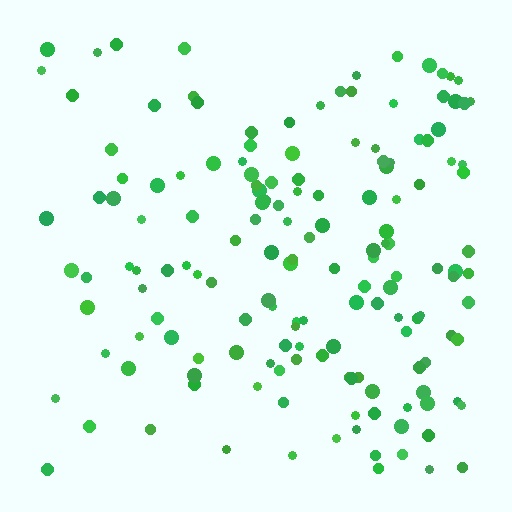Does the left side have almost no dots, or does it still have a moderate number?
Still a moderate number, just noticeably fewer than the right.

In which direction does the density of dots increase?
From left to right, with the right side densest.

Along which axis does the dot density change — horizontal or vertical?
Horizontal.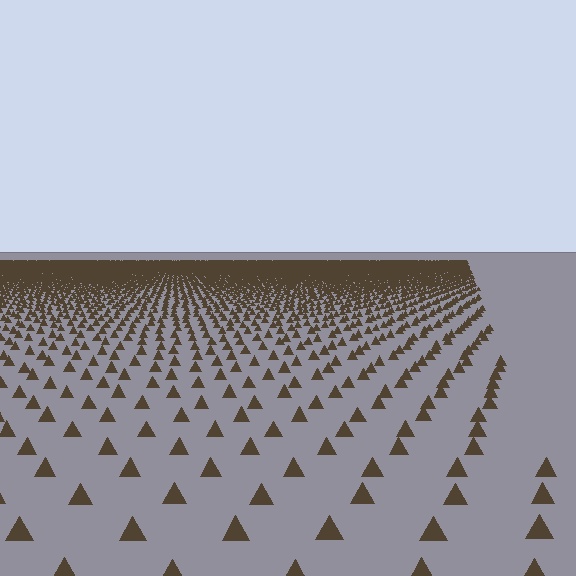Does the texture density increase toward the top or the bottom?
Density increases toward the top.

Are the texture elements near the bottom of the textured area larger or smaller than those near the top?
Larger. Near the bottom, elements are closer to the viewer and appear at a bigger on-screen size.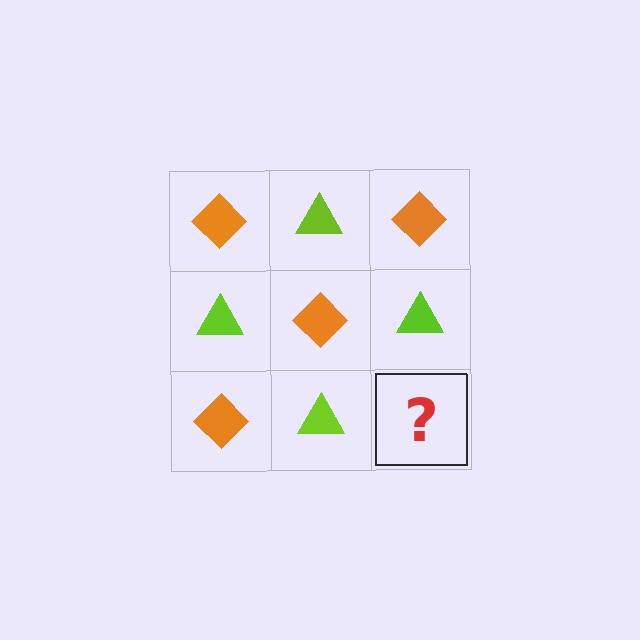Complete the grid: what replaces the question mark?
The question mark should be replaced with an orange diamond.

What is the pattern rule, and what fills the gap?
The rule is that it alternates orange diamond and lime triangle in a checkerboard pattern. The gap should be filled with an orange diamond.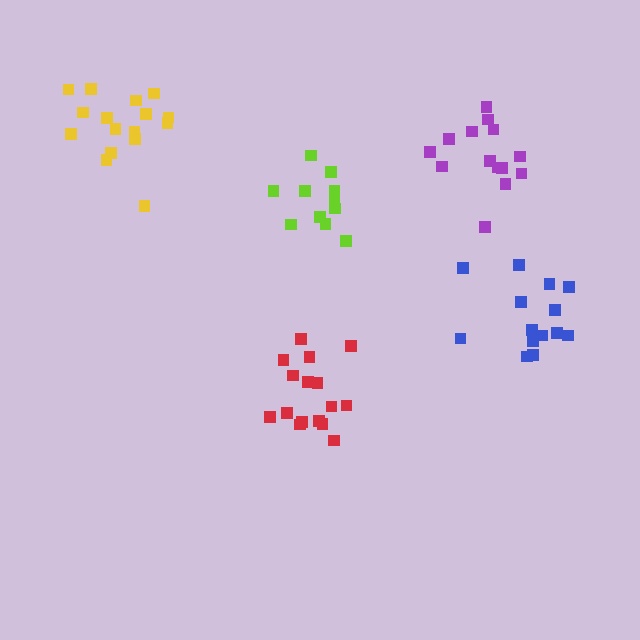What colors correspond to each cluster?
The clusters are colored: lime, purple, red, blue, yellow.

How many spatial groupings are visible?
There are 5 spatial groupings.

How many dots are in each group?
Group 1: 11 dots, Group 2: 14 dots, Group 3: 16 dots, Group 4: 15 dots, Group 5: 16 dots (72 total).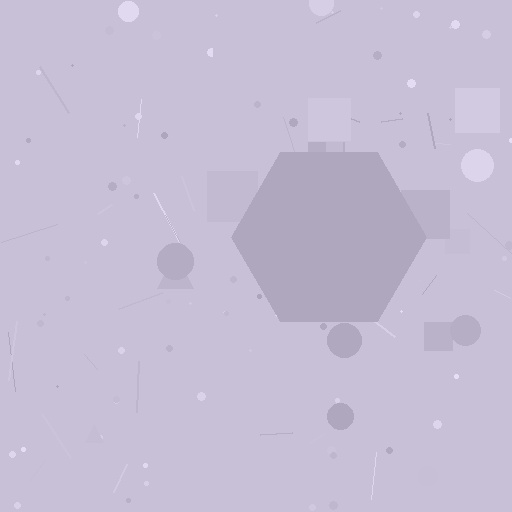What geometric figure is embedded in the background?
A hexagon is embedded in the background.